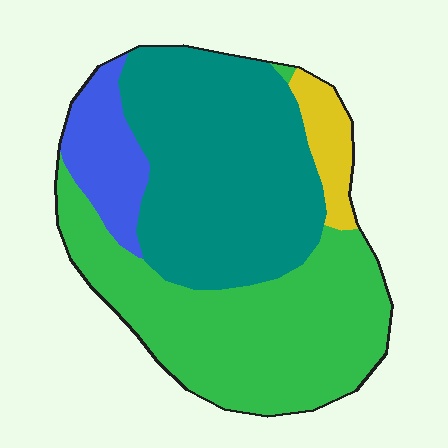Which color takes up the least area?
Yellow, at roughly 5%.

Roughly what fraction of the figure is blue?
Blue takes up less than a quarter of the figure.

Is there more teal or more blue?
Teal.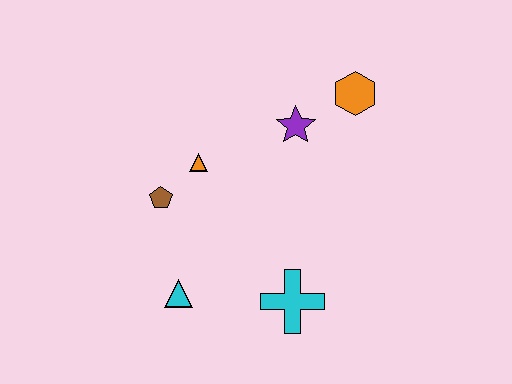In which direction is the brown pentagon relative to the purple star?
The brown pentagon is to the left of the purple star.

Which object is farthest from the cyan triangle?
The orange hexagon is farthest from the cyan triangle.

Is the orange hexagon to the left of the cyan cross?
No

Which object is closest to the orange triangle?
The brown pentagon is closest to the orange triangle.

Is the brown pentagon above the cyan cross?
Yes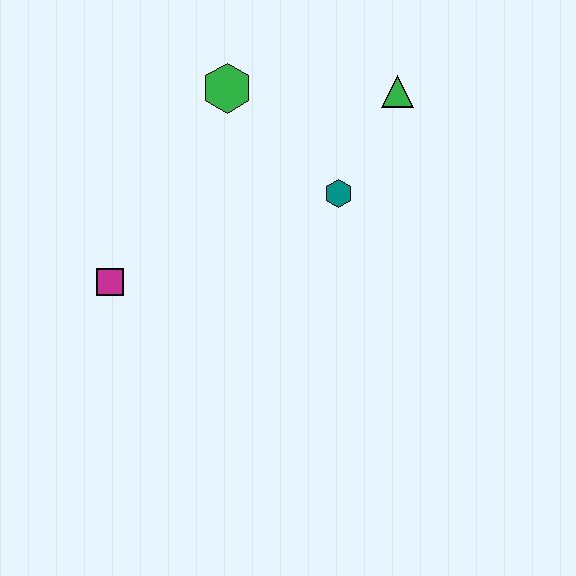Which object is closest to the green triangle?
The teal hexagon is closest to the green triangle.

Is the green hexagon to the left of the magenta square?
No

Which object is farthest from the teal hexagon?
The magenta square is farthest from the teal hexagon.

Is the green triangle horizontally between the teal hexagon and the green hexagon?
No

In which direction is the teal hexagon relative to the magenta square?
The teal hexagon is to the right of the magenta square.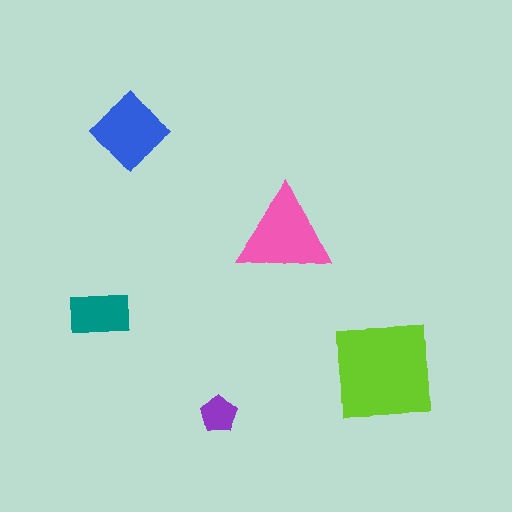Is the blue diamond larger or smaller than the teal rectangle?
Larger.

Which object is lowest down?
The purple pentagon is bottommost.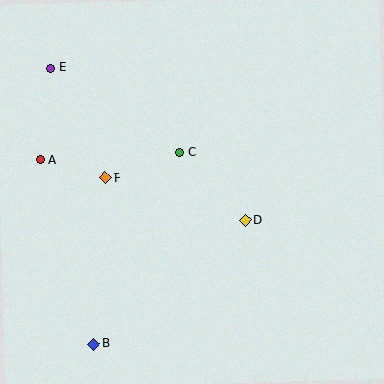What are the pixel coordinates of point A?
Point A is at (40, 160).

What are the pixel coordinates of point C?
Point C is at (179, 153).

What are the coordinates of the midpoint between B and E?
The midpoint between B and E is at (72, 206).